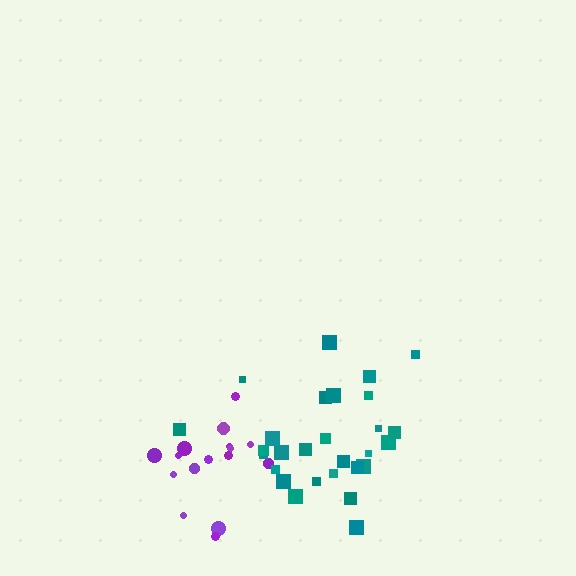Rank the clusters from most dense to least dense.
purple, teal.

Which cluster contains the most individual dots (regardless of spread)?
Teal (28).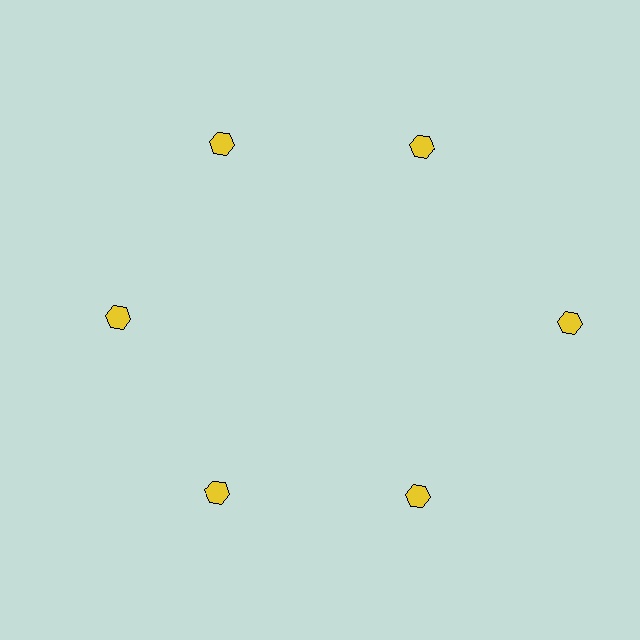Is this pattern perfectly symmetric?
No. The 6 yellow hexagons are arranged in a ring, but one element near the 3 o'clock position is pushed outward from the center, breaking the 6-fold rotational symmetry.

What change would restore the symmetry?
The symmetry would be restored by moving it inward, back onto the ring so that all 6 hexagons sit at equal angles and equal distance from the center.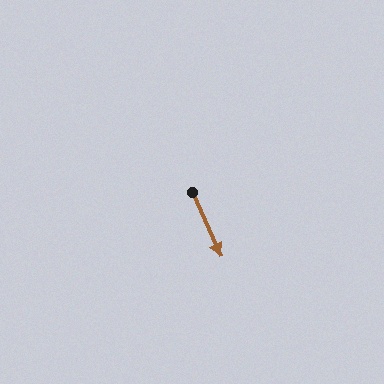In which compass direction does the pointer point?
Southeast.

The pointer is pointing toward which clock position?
Roughly 5 o'clock.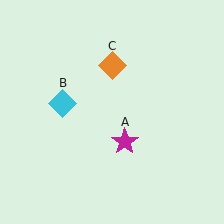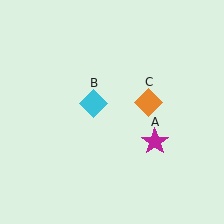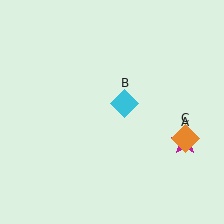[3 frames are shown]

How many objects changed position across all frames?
3 objects changed position: magenta star (object A), cyan diamond (object B), orange diamond (object C).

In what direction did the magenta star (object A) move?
The magenta star (object A) moved right.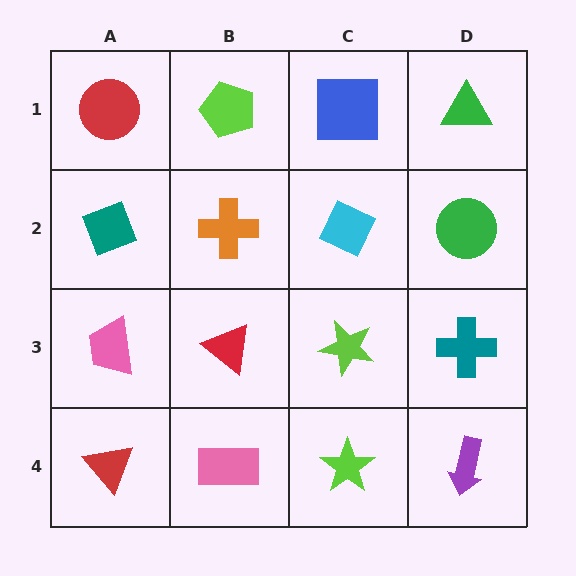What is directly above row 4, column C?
A lime star.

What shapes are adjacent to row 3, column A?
A teal diamond (row 2, column A), a red triangle (row 4, column A), a red triangle (row 3, column B).